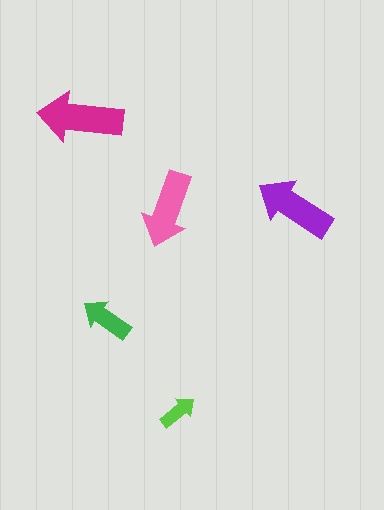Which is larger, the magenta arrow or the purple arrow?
The magenta one.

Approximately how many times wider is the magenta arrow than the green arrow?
About 1.5 times wider.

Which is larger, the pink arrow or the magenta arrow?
The magenta one.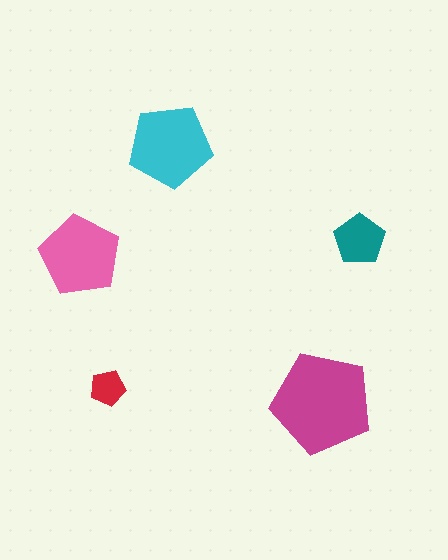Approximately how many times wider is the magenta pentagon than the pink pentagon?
About 1.5 times wider.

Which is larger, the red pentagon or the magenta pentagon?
The magenta one.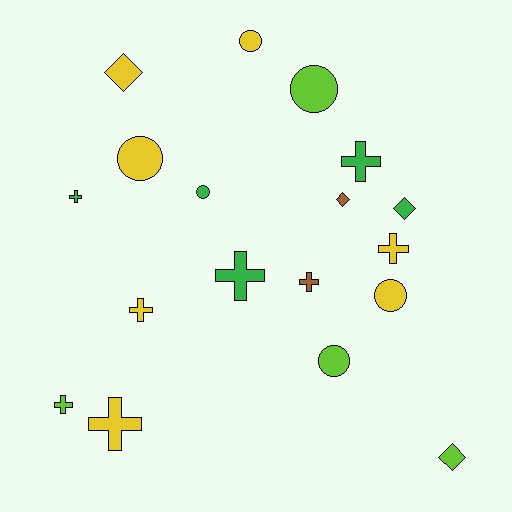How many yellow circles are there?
There are 3 yellow circles.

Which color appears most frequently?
Yellow, with 7 objects.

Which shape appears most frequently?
Cross, with 8 objects.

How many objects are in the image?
There are 18 objects.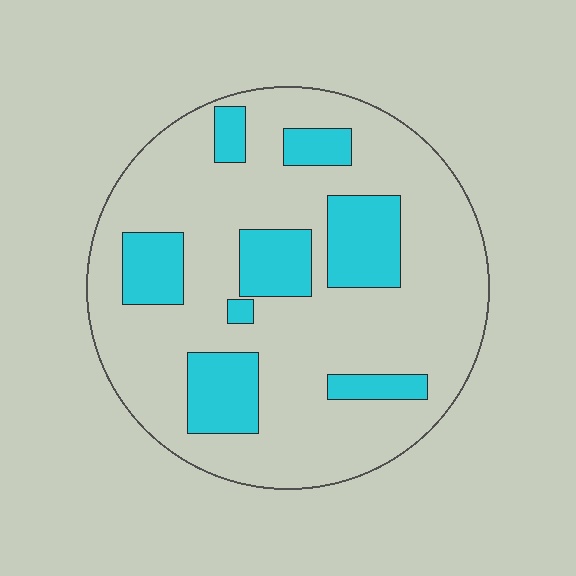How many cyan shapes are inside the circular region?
8.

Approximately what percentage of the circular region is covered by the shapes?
Approximately 25%.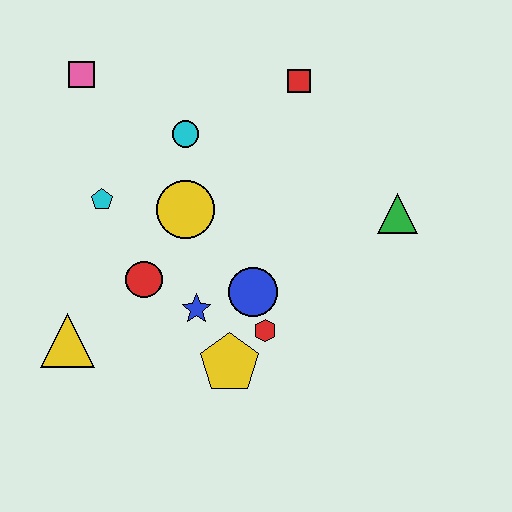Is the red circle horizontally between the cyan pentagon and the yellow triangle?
No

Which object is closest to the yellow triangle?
The red circle is closest to the yellow triangle.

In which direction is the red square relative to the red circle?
The red square is above the red circle.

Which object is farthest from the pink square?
The green triangle is farthest from the pink square.